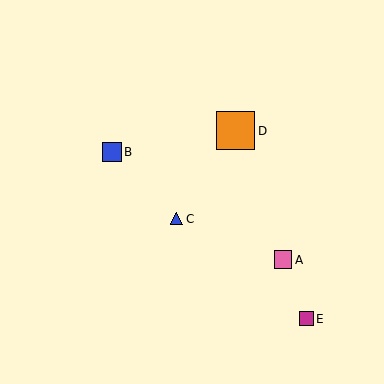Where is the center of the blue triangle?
The center of the blue triangle is at (177, 219).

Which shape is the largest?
The orange square (labeled D) is the largest.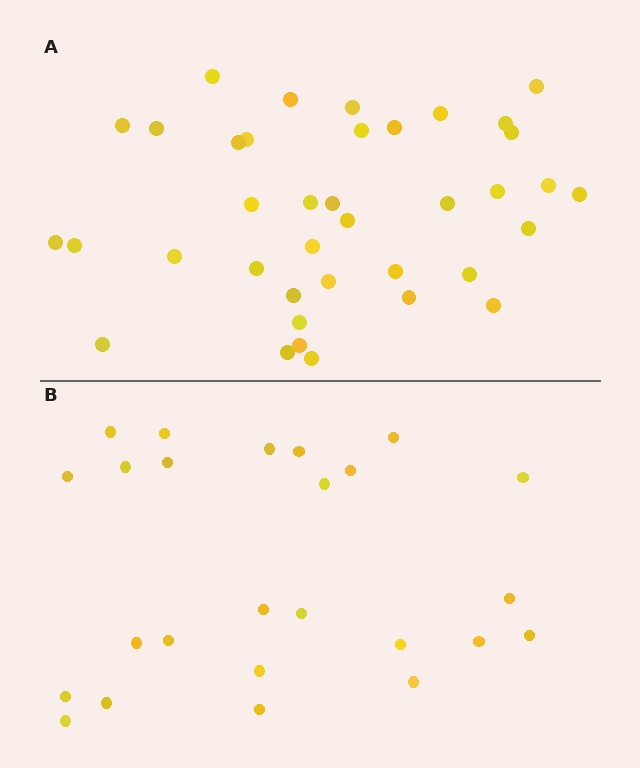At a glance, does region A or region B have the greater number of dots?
Region A (the top region) has more dots.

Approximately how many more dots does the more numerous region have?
Region A has approximately 15 more dots than region B.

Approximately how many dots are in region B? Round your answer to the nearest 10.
About 20 dots. (The exact count is 25, which rounds to 20.)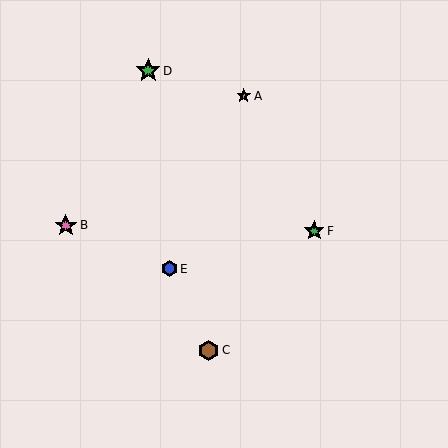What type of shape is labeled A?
Shape A is a pink star.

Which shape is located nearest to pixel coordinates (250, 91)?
The pink star (labeled A) at (244, 96) is nearest to that location.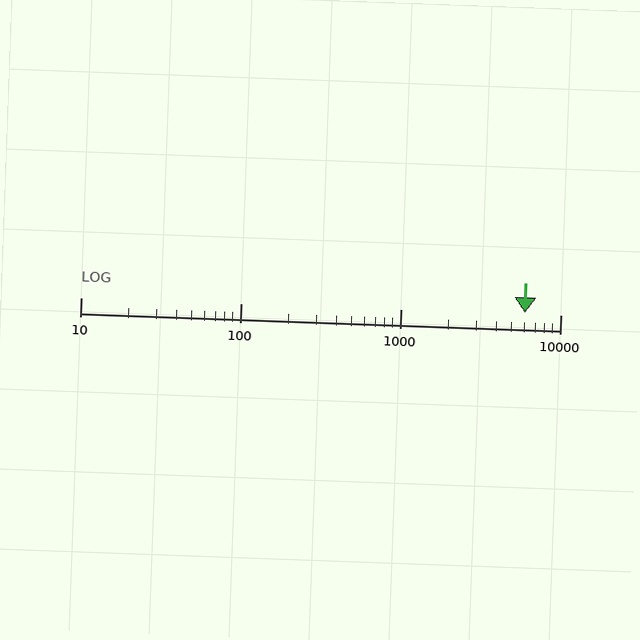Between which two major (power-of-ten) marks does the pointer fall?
The pointer is between 1000 and 10000.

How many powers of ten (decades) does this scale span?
The scale spans 3 decades, from 10 to 10000.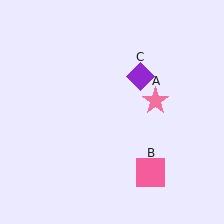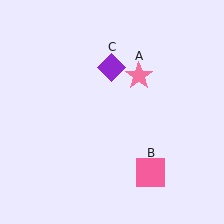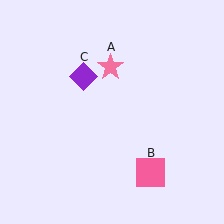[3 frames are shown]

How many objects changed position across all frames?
2 objects changed position: pink star (object A), purple diamond (object C).